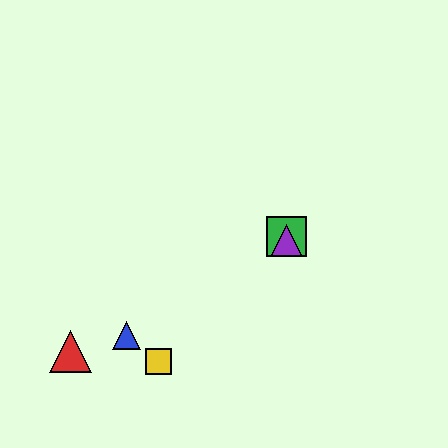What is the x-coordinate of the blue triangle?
The blue triangle is at x≈127.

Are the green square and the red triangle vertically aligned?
No, the green square is at x≈287 and the red triangle is at x≈70.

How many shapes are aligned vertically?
2 shapes (the green square, the purple triangle) are aligned vertically.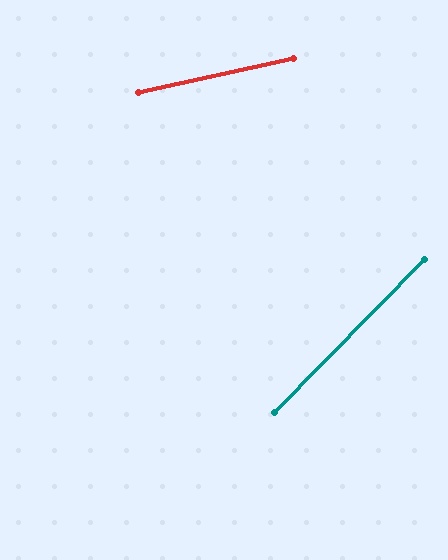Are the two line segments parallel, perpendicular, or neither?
Neither parallel nor perpendicular — they differ by about 33°.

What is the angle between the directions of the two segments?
Approximately 33 degrees.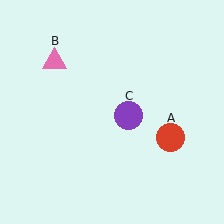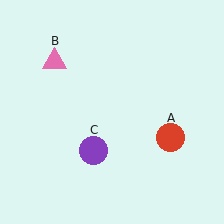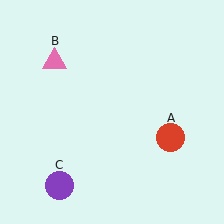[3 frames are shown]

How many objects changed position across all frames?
1 object changed position: purple circle (object C).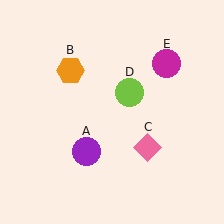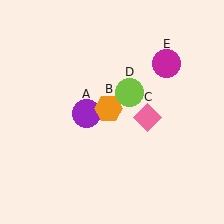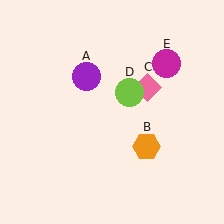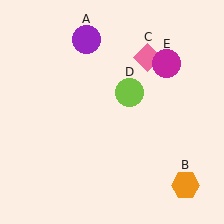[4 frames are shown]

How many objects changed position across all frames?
3 objects changed position: purple circle (object A), orange hexagon (object B), pink diamond (object C).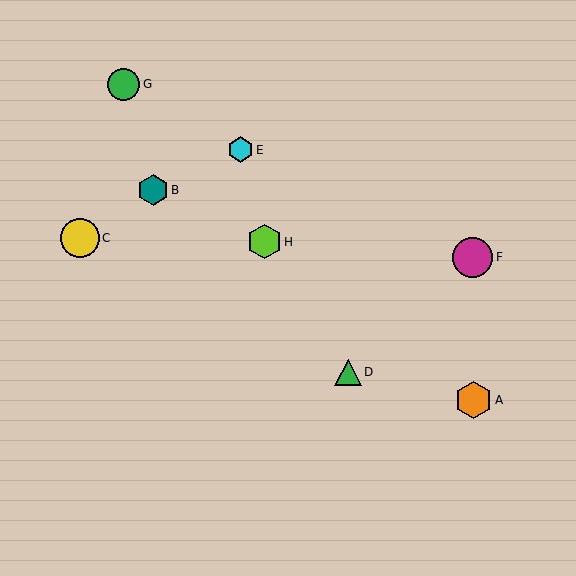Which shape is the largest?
The magenta circle (labeled F) is the largest.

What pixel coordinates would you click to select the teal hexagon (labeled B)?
Click at (153, 190) to select the teal hexagon B.